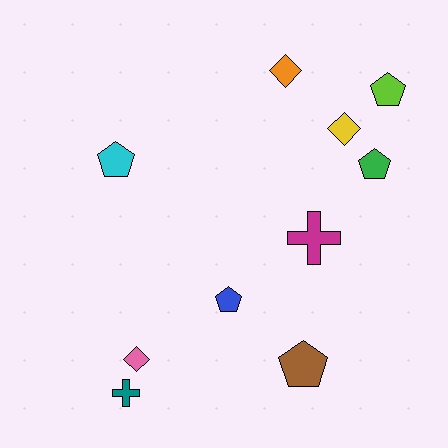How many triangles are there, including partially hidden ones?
There are no triangles.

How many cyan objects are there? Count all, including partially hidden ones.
There is 1 cyan object.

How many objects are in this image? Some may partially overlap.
There are 10 objects.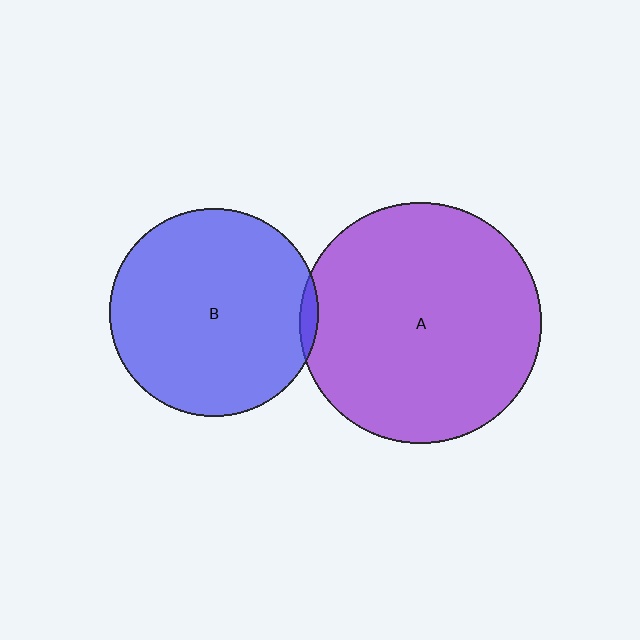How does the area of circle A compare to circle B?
Approximately 1.3 times.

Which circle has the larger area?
Circle A (purple).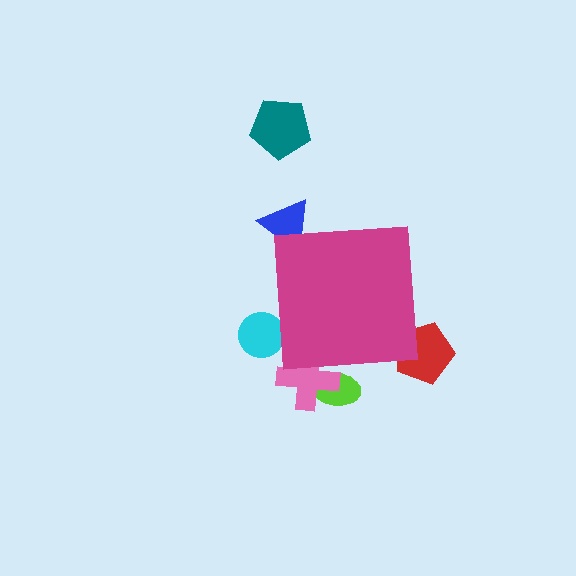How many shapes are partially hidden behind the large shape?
5 shapes are partially hidden.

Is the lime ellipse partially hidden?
Yes, the lime ellipse is partially hidden behind the magenta square.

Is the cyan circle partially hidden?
Yes, the cyan circle is partially hidden behind the magenta square.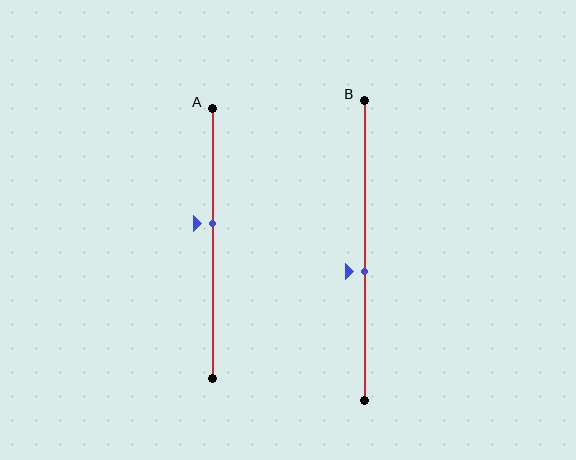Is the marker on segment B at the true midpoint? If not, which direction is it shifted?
No, the marker on segment B is shifted downward by about 7% of the segment length.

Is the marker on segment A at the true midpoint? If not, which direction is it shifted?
No, the marker on segment A is shifted upward by about 7% of the segment length.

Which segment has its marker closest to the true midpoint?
Segment B has its marker closest to the true midpoint.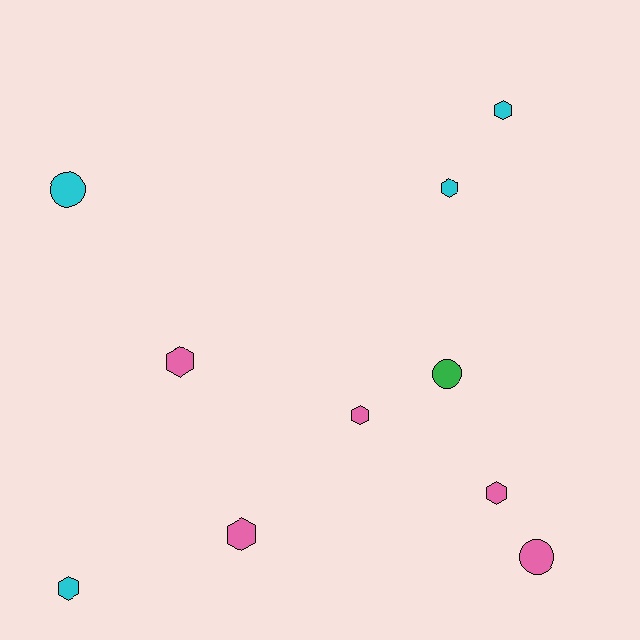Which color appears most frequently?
Pink, with 5 objects.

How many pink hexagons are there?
There are 4 pink hexagons.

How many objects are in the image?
There are 10 objects.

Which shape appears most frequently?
Hexagon, with 7 objects.